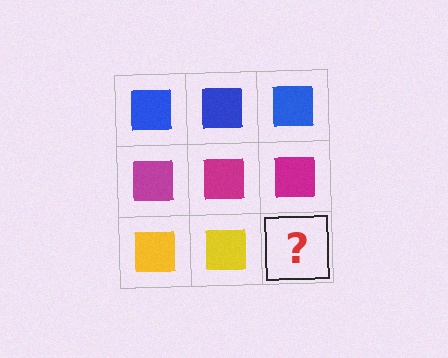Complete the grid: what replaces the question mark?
The question mark should be replaced with a yellow square.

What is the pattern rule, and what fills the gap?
The rule is that each row has a consistent color. The gap should be filled with a yellow square.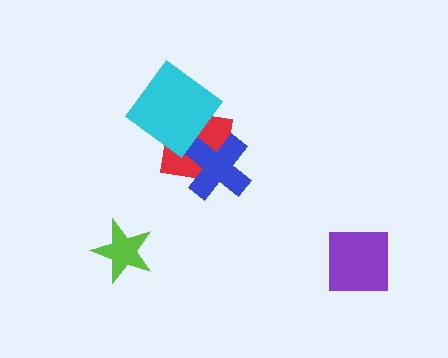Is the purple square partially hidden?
No, no other shape covers it.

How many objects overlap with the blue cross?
2 objects overlap with the blue cross.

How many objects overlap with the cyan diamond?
2 objects overlap with the cyan diamond.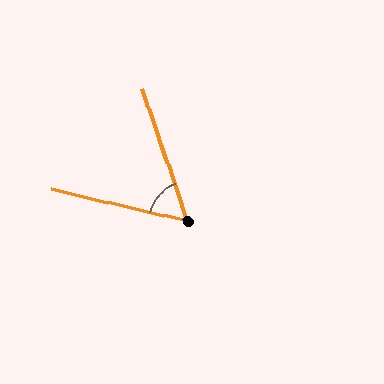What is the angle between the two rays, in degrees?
Approximately 59 degrees.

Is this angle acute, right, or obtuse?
It is acute.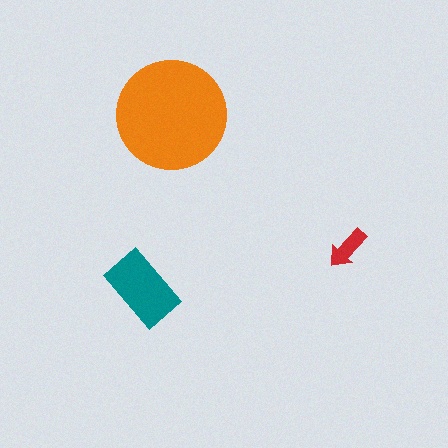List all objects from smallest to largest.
The red arrow, the teal rectangle, the orange circle.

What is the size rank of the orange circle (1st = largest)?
1st.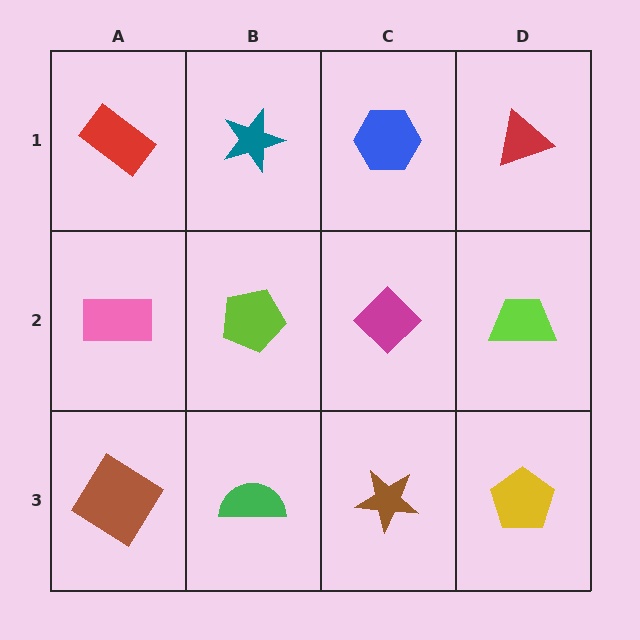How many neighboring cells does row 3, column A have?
2.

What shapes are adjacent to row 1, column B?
A lime pentagon (row 2, column B), a red rectangle (row 1, column A), a blue hexagon (row 1, column C).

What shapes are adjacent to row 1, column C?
A magenta diamond (row 2, column C), a teal star (row 1, column B), a red triangle (row 1, column D).